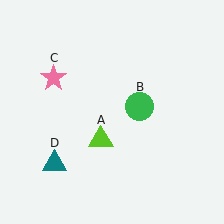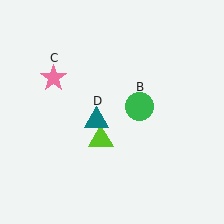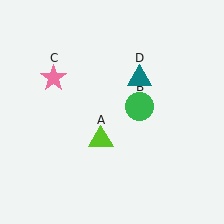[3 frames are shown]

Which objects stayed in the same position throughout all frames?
Lime triangle (object A) and green circle (object B) and pink star (object C) remained stationary.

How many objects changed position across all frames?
1 object changed position: teal triangle (object D).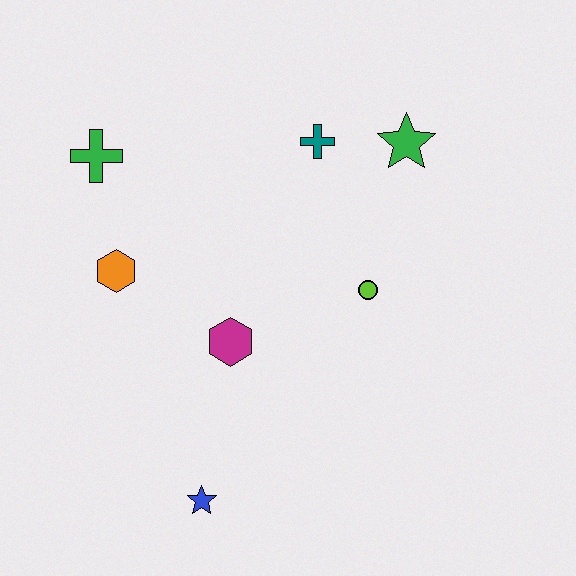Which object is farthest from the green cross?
The blue star is farthest from the green cross.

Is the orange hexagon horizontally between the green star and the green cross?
Yes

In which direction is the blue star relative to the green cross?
The blue star is below the green cross.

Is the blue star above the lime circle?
No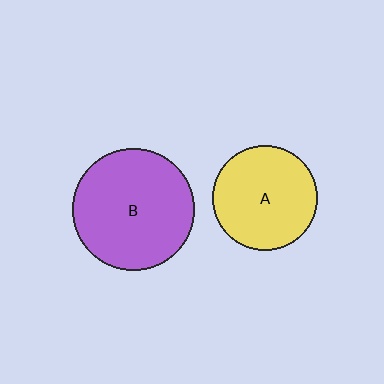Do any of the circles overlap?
No, none of the circles overlap.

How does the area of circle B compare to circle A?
Approximately 1.3 times.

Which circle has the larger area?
Circle B (purple).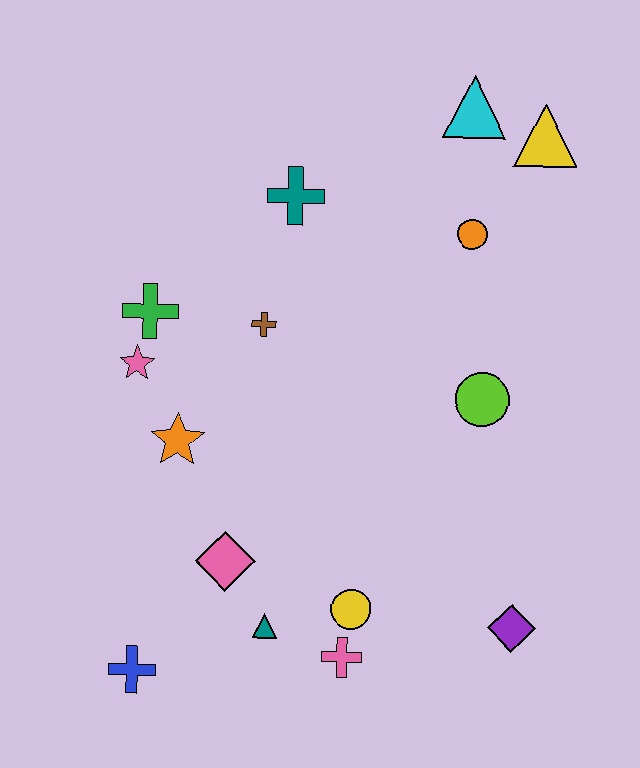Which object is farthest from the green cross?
The purple diamond is farthest from the green cross.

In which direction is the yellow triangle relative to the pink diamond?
The yellow triangle is above the pink diamond.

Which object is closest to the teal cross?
The brown cross is closest to the teal cross.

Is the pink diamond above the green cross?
No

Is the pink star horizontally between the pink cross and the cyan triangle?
No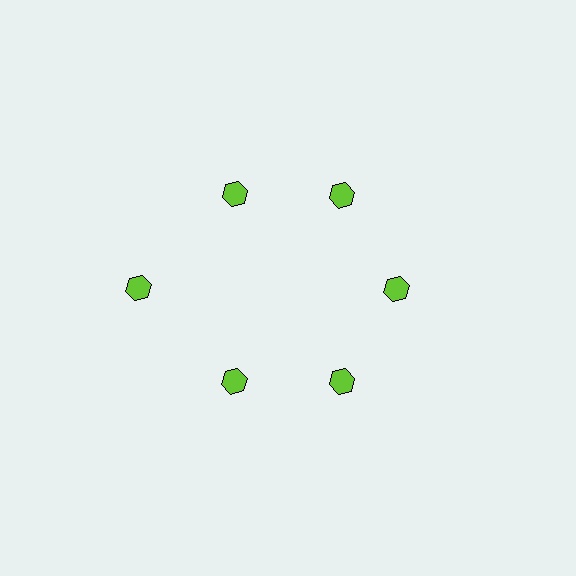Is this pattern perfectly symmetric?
No. The 6 lime hexagons are arranged in a ring, but one element near the 9 o'clock position is pushed outward from the center, breaking the 6-fold rotational symmetry.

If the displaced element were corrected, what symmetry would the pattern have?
It would have 6-fold rotational symmetry — the pattern would map onto itself every 60 degrees.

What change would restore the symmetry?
The symmetry would be restored by moving it inward, back onto the ring so that all 6 hexagons sit at equal angles and equal distance from the center.